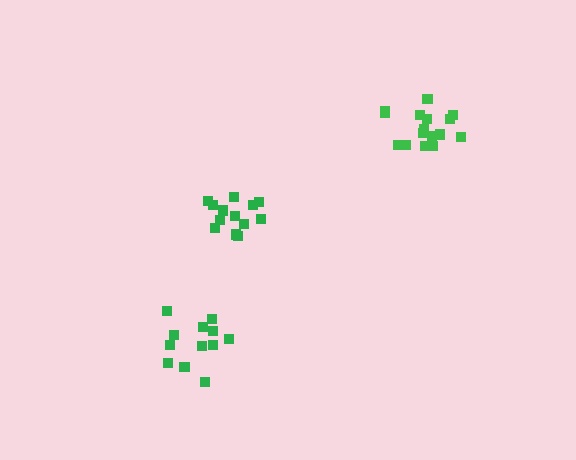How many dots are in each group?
Group 1: 16 dots, Group 2: 12 dots, Group 3: 13 dots (41 total).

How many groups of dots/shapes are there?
There are 3 groups.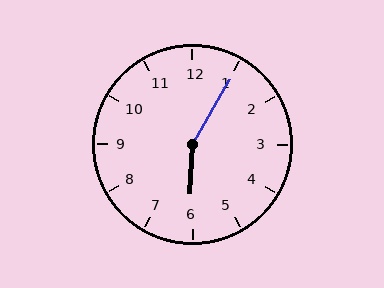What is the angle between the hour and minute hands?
Approximately 152 degrees.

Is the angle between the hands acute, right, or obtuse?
It is obtuse.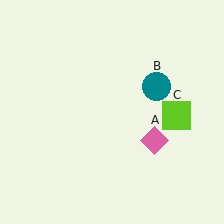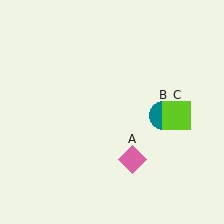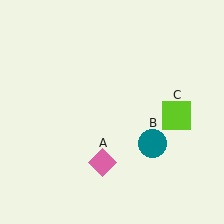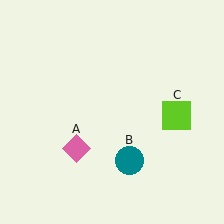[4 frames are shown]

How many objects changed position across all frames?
2 objects changed position: pink diamond (object A), teal circle (object B).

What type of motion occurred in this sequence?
The pink diamond (object A), teal circle (object B) rotated clockwise around the center of the scene.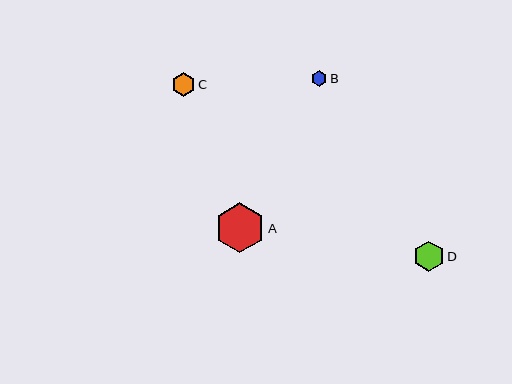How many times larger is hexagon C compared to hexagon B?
Hexagon C is approximately 1.5 times the size of hexagon B.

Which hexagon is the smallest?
Hexagon B is the smallest with a size of approximately 15 pixels.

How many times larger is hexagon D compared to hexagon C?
Hexagon D is approximately 1.3 times the size of hexagon C.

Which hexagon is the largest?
Hexagon A is the largest with a size of approximately 50 pixels.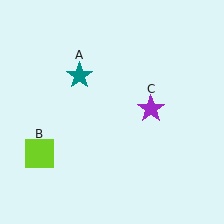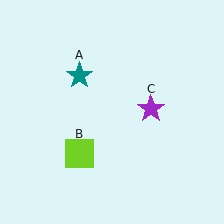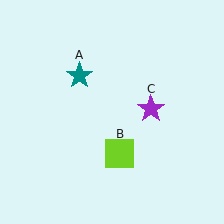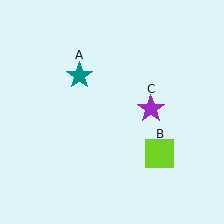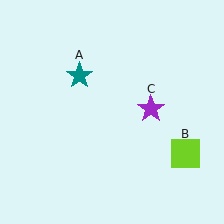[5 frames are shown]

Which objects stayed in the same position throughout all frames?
Teal star (object A) and purple star (object C) remained stationary.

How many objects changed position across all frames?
1 object changed position: lime square (object B).